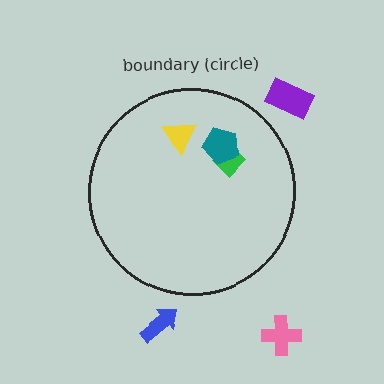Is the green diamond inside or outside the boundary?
Inside.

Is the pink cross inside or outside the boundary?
Outside.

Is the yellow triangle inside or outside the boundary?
Inside.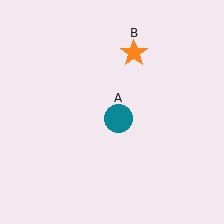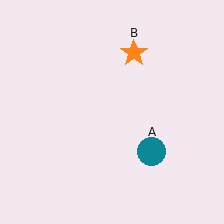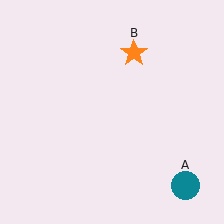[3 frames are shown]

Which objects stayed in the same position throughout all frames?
Orange star (object B) remained stationary.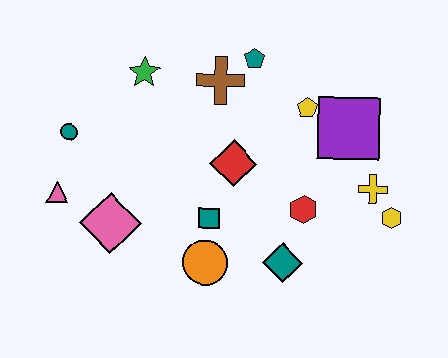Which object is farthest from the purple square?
The pink triangle is farthest from the purple square.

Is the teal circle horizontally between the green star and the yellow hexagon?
No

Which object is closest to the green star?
The brown cross is closest to the green star.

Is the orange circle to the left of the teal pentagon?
Yes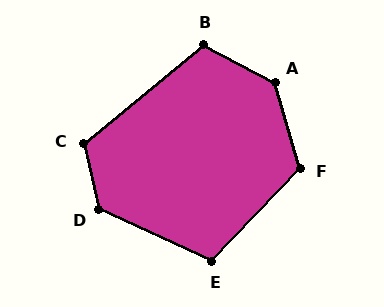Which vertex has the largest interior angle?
A, at approximately 134 degrees.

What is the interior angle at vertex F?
Approximately 120 degrees (obtuse).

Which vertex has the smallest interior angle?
E, at approximately 109 degrees.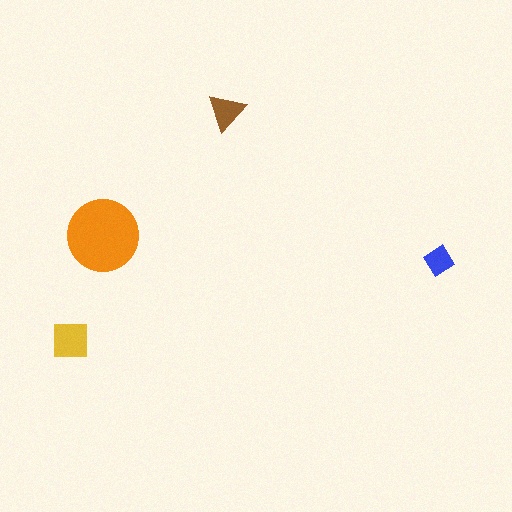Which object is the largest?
The orange circle.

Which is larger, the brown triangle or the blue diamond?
The brown triangle.